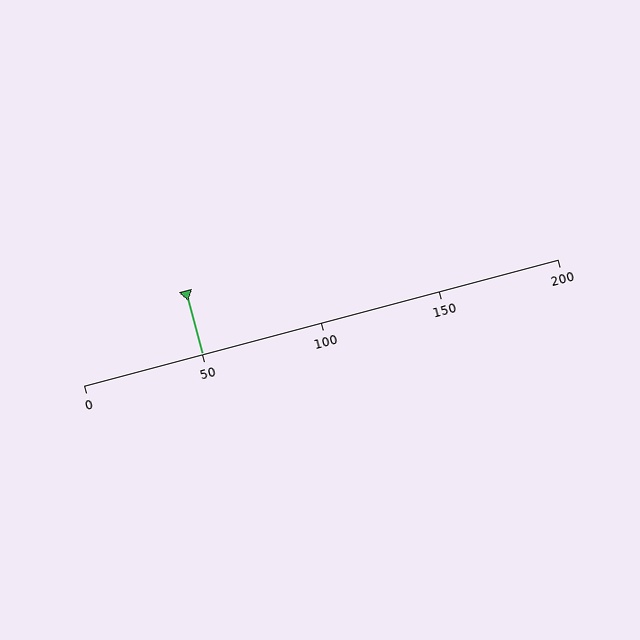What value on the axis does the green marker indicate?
The marker indicates approximately 50.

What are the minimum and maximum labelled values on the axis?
The axis runs from 0 to 200.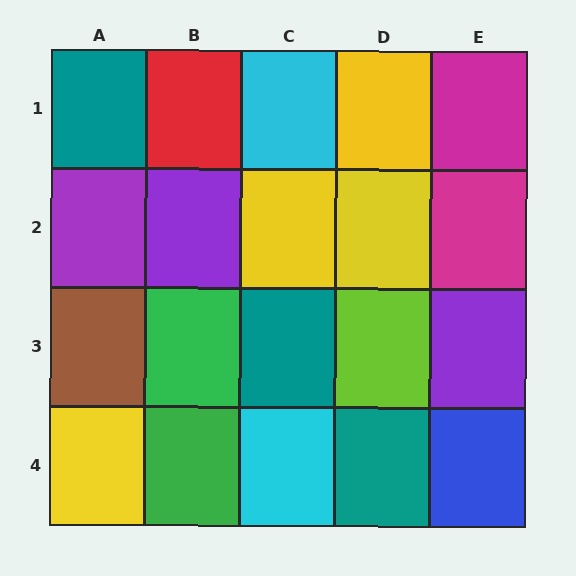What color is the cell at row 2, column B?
Purple.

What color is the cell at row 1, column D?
Yellow.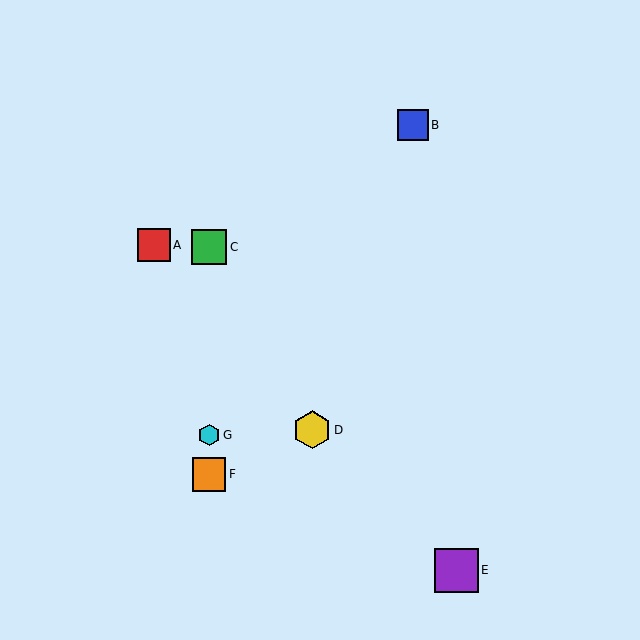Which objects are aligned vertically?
Objects C, F, G are aligned vertically.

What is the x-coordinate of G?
Object G is at x≈209.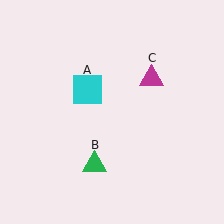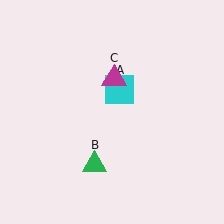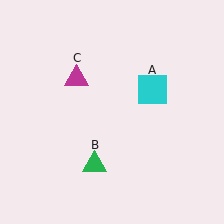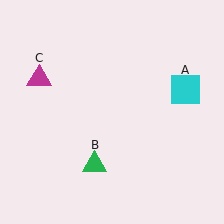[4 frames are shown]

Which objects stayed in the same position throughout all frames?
Green triangle (object B) remained stationary.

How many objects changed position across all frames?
2 objects changed position: cyan square (object A), magenta triangle (object C).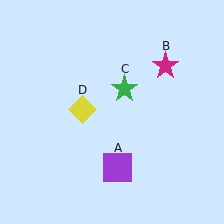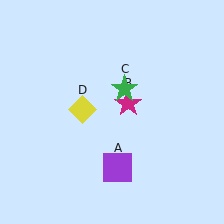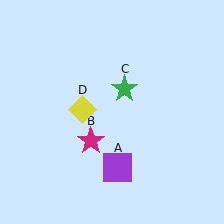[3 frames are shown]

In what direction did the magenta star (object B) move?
The magenta star (object B) moved down and to the left.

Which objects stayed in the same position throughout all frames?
Purple square (object A) and green star (object C) and yellow diamond (object D) remained stationary.